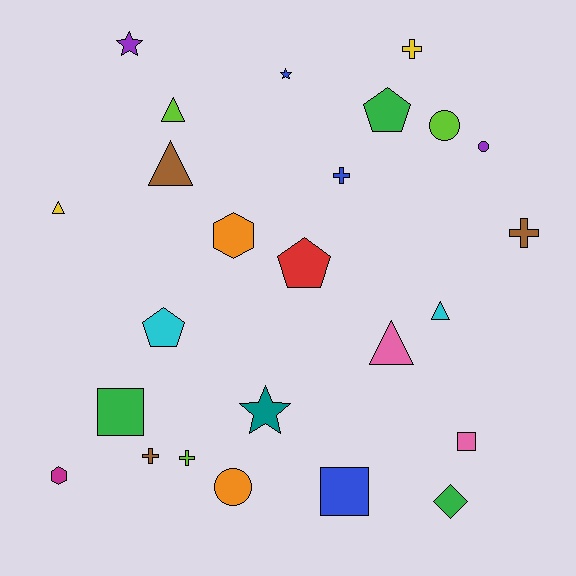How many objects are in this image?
There are 25 objects.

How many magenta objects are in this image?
There is 1 magenta object.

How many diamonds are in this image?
There is 1 diamond.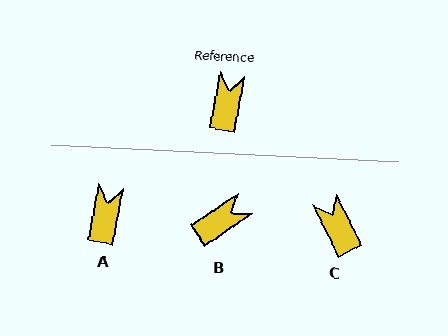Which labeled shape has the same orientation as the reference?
A.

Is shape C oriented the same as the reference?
No, it is off by about 37 degrees.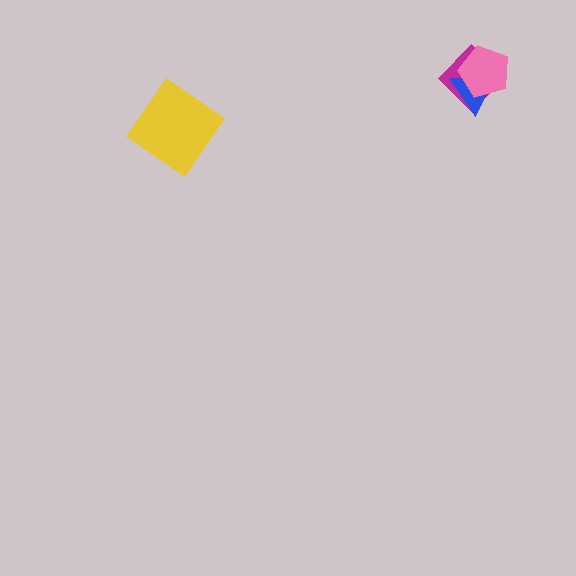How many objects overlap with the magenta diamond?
2 objects overlap with the magenta diamond.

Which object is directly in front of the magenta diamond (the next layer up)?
The blue triangle is directly in front of the magenta diamond.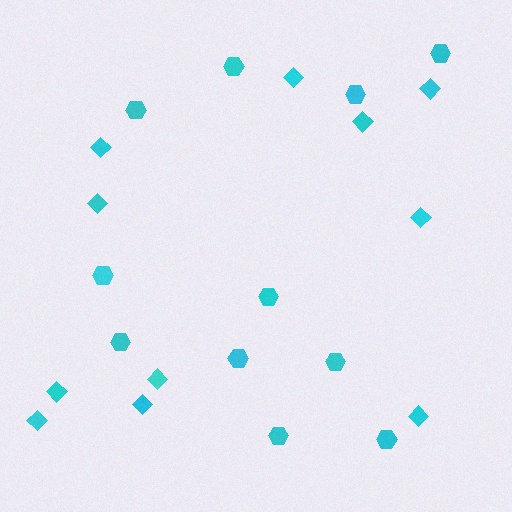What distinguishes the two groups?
There are 2 groups: one group of diamonds (11) and one group of hexagons (11).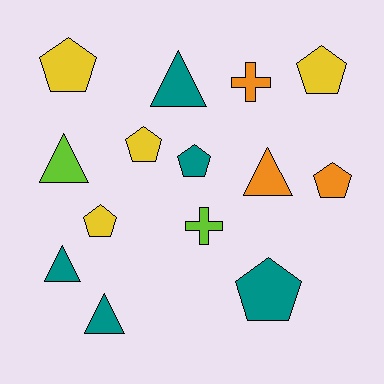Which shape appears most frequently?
Pentagon, with 7 objects.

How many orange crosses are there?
There is 1 orange cross.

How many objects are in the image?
There are 14 objects.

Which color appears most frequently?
Teal, with 5 objects.